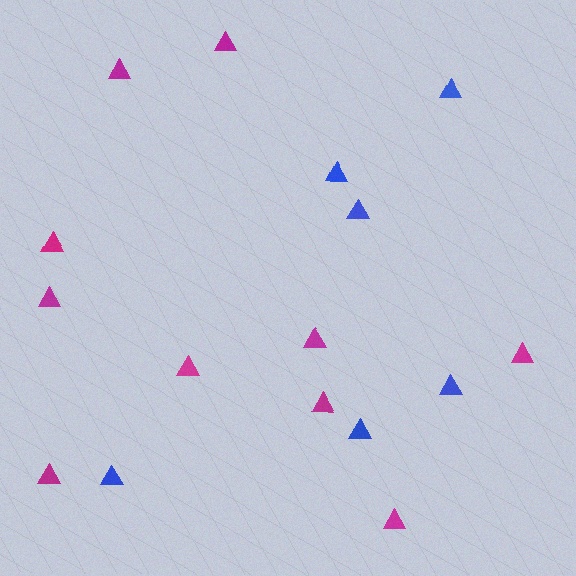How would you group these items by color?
There are 2 groups: one group of magenta triangles (10) and one group of blue triangles (6).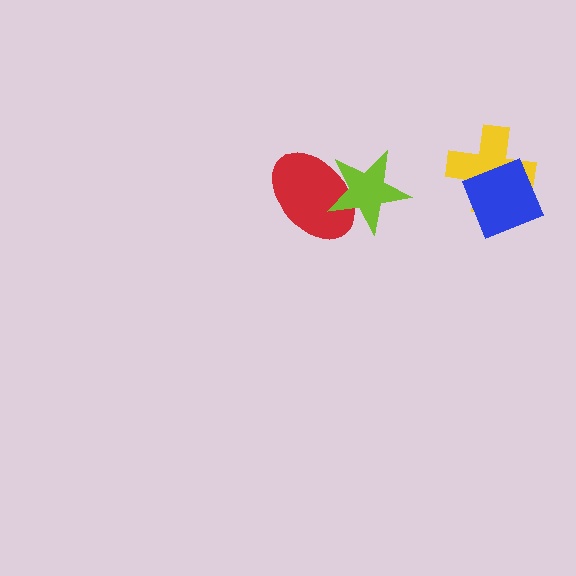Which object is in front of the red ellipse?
The lime star is in front of the red ellipse.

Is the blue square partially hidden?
No, no other shape covers it.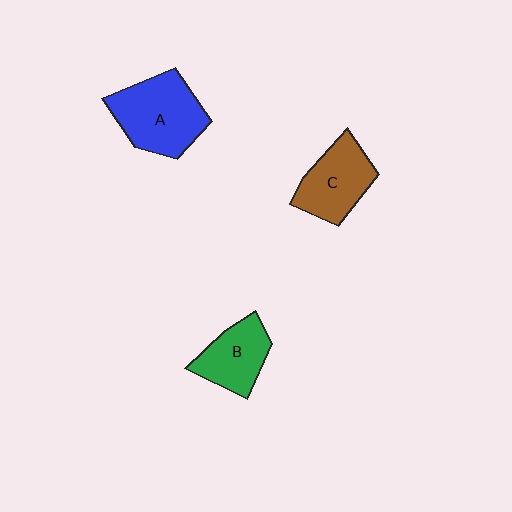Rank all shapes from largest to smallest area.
From largest to smallest: A (blue), C (brown), B (green).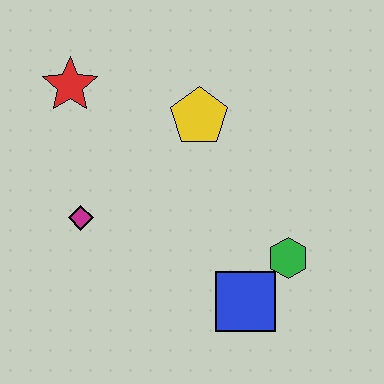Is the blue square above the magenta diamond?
No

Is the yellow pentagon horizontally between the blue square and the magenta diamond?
Yes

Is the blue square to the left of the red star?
No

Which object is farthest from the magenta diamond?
The green hexagon is farthest from the magenta diamond.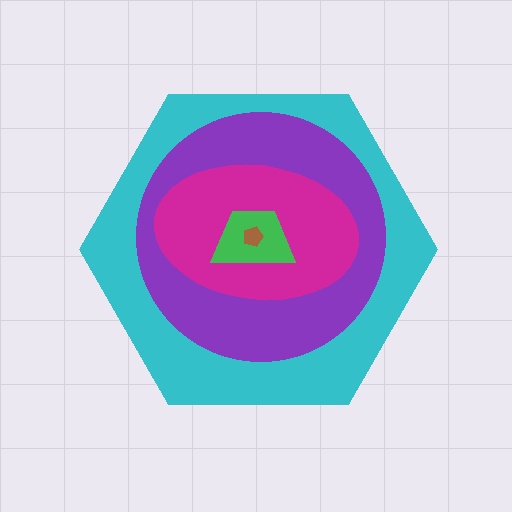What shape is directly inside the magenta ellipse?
The green trapezoid.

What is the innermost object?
The brown pentagon.